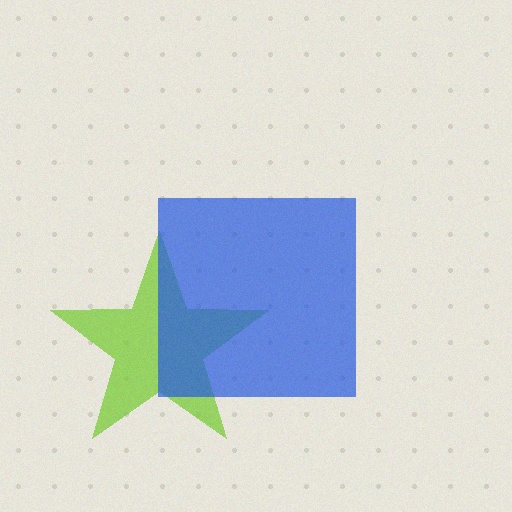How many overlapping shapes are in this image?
There are 2 overlapping shapes in the image.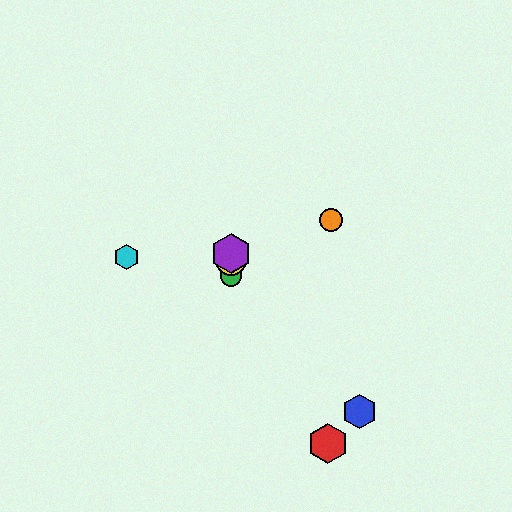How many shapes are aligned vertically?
3 shapes (the green circle, the yellow circle, the purple hexagon) are aligned vertically.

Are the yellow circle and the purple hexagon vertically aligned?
Yes, both are at x≈231.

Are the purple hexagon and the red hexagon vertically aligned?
No, the purple hexagon is at x≈231 and the red hexagon is at x≈328.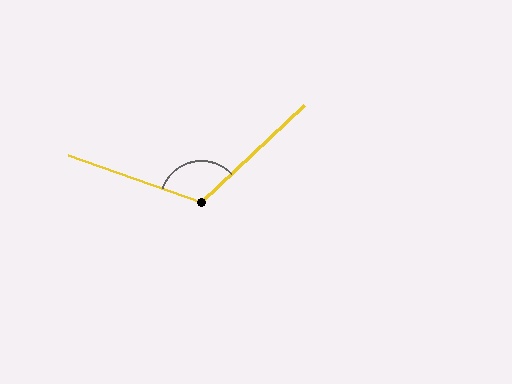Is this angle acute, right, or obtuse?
It is obtuse.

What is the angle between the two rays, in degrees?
Approximately 117 degrees.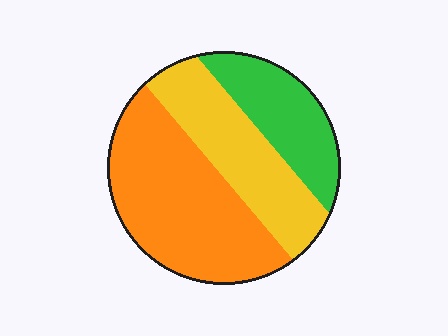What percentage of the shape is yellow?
Yellow covers around 30% of the shape.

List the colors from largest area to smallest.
From largest to smallest: orange, yellow, green.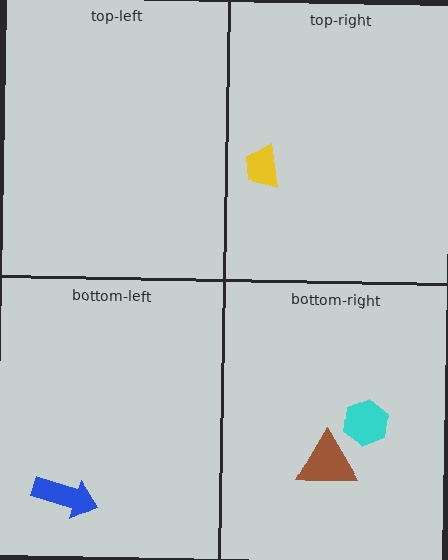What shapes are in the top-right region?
The yellow trapezoid.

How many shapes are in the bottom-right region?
2.